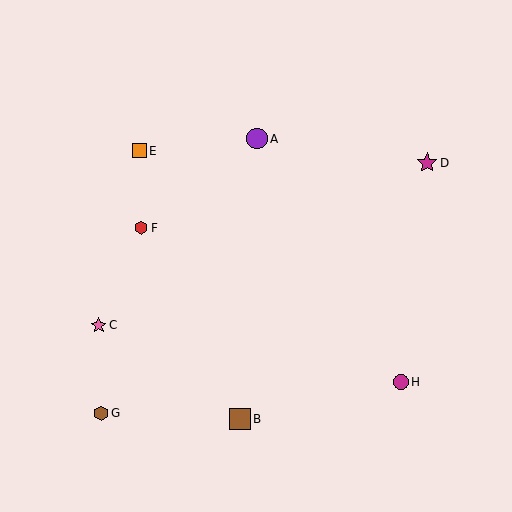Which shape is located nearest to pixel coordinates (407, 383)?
The magenta circle (labeled H) at (401, 382) is nearest to that location.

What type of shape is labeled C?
Shape C is a pink star.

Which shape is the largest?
The brown square (labeled B) is the largest.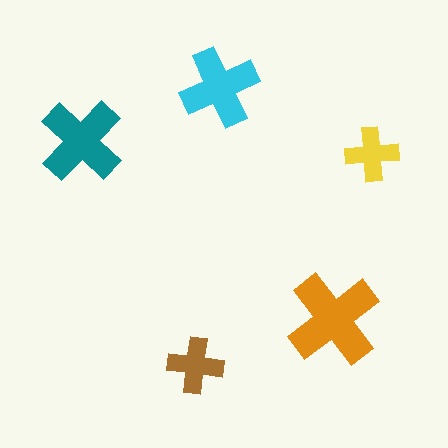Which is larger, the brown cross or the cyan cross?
The cyan one.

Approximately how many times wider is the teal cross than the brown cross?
About 1.5 times wider.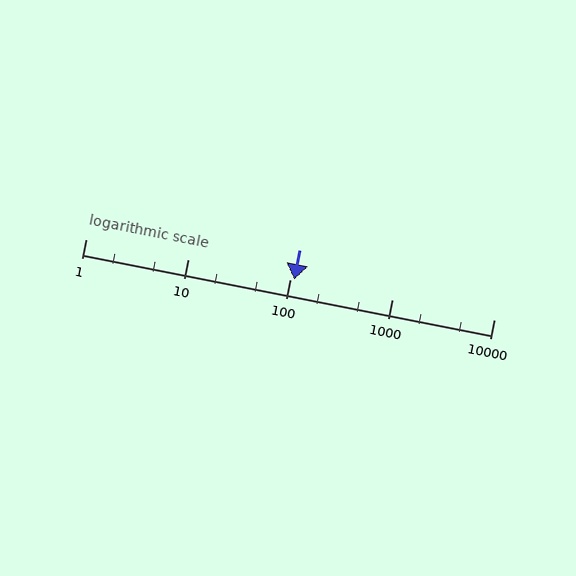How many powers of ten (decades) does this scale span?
The scale spans 4 decades, from 1 to 10000.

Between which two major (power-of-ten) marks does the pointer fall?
The pointer is between 100 and 1000.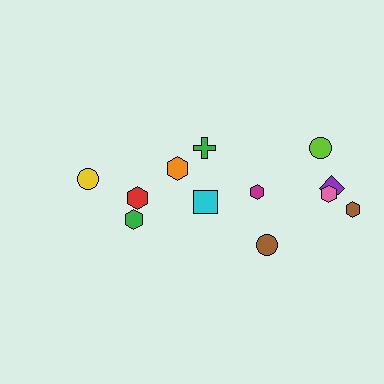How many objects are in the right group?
There are 8 objects.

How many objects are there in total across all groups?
There are 12 objects.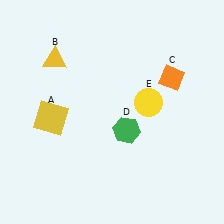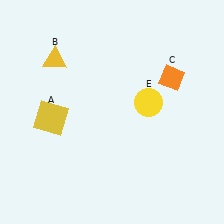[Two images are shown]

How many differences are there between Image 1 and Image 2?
There is 1 difference between the two images.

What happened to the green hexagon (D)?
The green hexagon (D) was removed in Image 2. It was in the bottom-right area of Image 1.